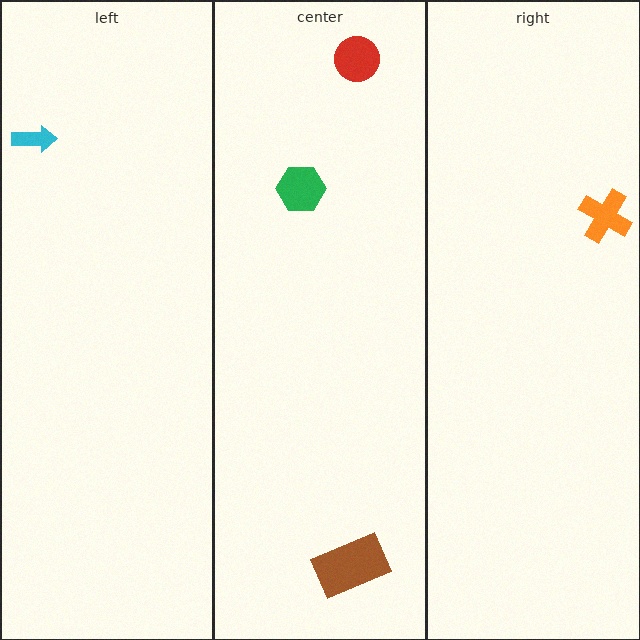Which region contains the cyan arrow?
The left region.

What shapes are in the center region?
The red circle, the brown rectangle, the green hexagon.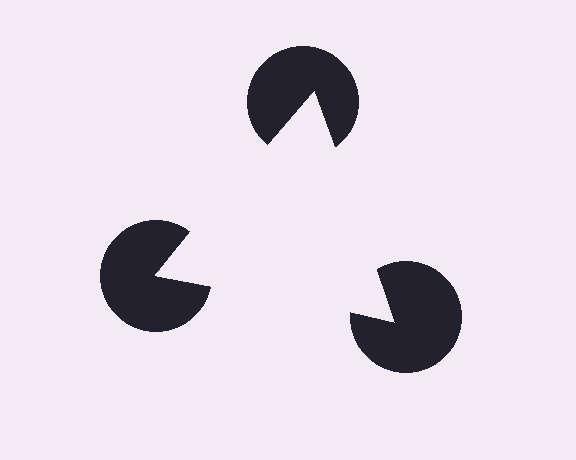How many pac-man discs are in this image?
There are 3 — one at each vertex of the illusory triangle.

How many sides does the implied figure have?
3 sides.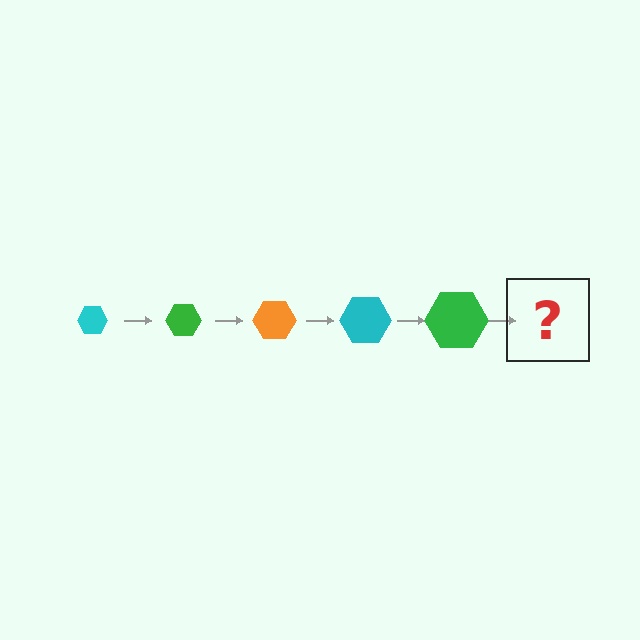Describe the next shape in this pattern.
It should be an orange hexagon, larger than the previous one.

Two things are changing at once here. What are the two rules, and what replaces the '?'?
The two rules are that the hexagon grows larger each step and the color cycles through cyan, green, and orange. The '?' should be an orange hexagon, larger than the previous one.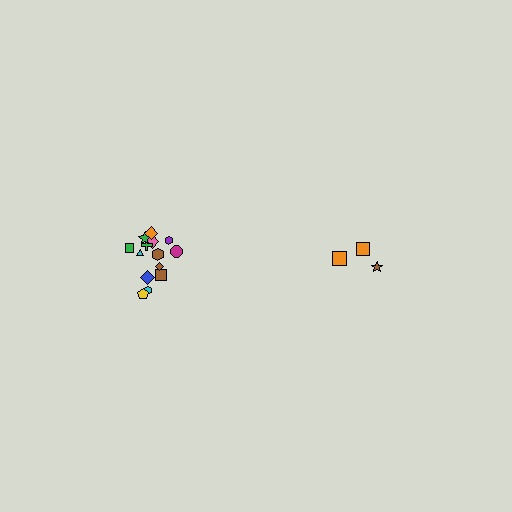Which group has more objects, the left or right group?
The left group.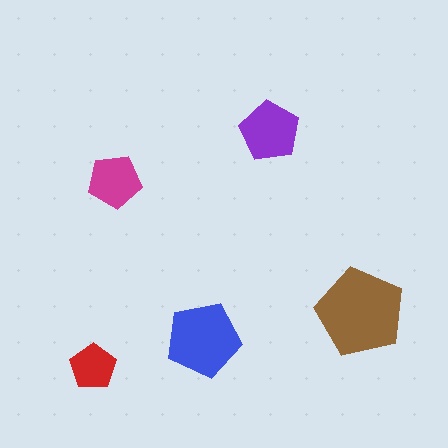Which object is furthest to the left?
The red pentagon is leftmost.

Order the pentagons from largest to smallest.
the brown one, the blue one, the purple one, the magenta one, the red one.